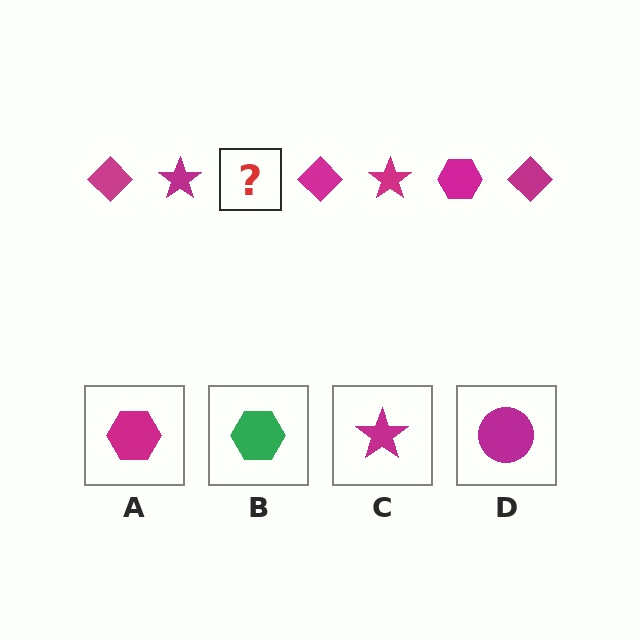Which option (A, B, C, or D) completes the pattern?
A.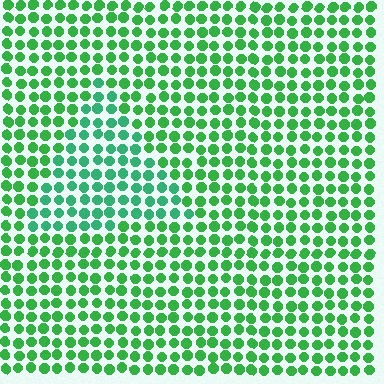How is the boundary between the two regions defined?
The boundary is defined purely by a slight shift in hue (about 24 degrees). Spacing, size, and orientation are identical on both sides.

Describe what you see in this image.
The image is filled with small green elements in a uniform arrangement. A triangle-shaped region is visible where the elements are tinted to a slightly different hue, forming a subtle color boundary.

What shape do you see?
I see a triangle.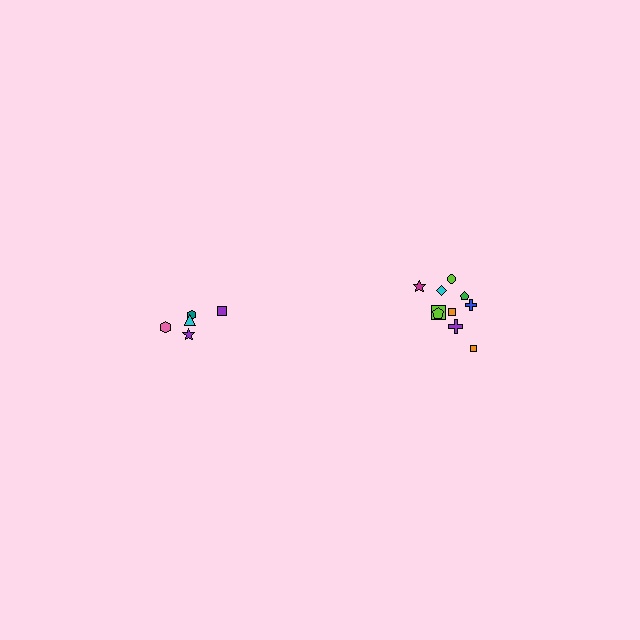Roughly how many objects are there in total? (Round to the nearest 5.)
Roughly 15 objects in total.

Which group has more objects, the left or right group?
The right group.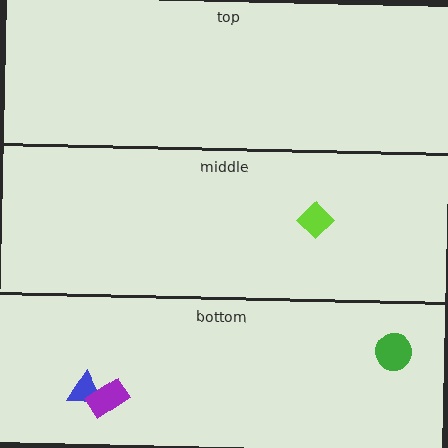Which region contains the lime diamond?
The middle region.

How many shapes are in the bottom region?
3.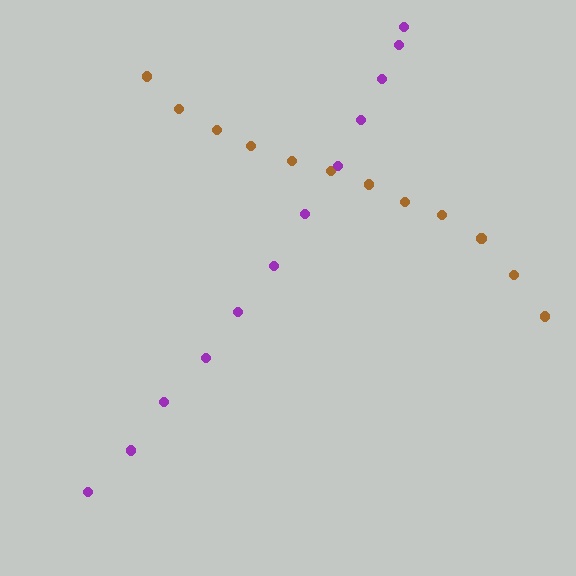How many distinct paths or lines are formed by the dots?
There are 2 distinct paths.